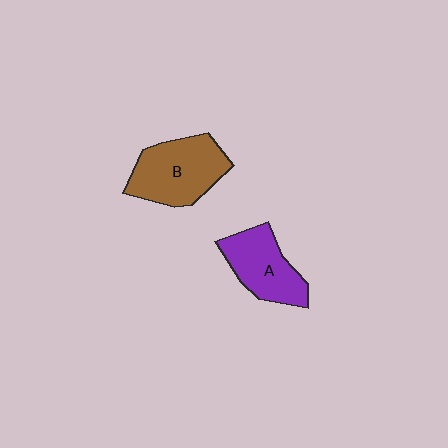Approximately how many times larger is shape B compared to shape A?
Approximately 1.2 times.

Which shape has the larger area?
Shape B (brown).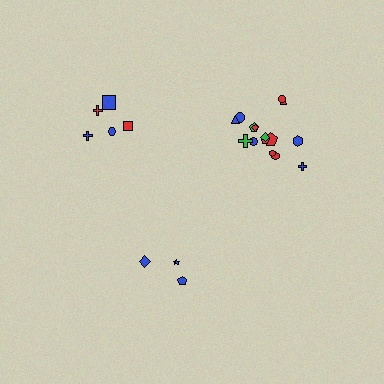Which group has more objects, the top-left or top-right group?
The top-right group.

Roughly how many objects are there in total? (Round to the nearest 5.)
Roughly 25 objects in total.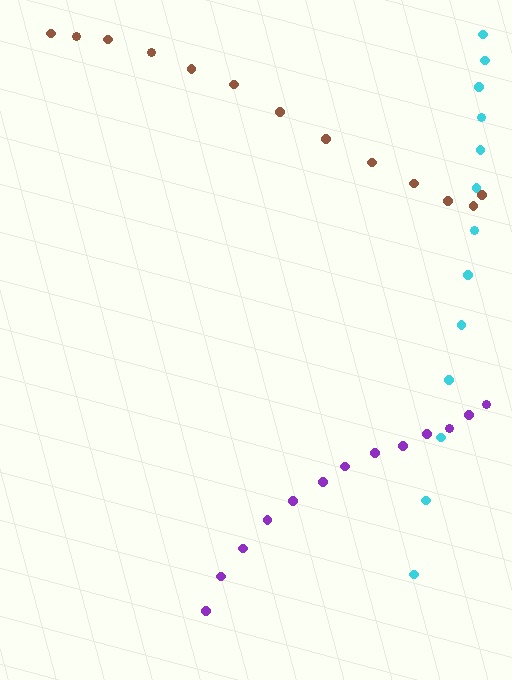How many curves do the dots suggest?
There are 3 distinct paths.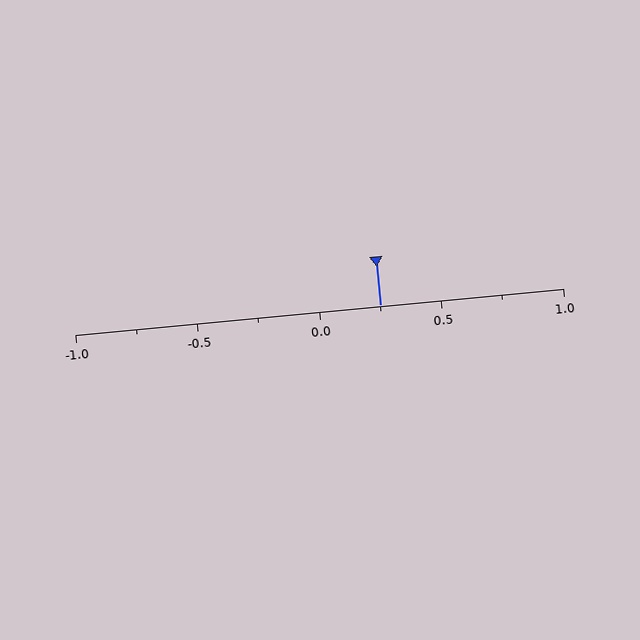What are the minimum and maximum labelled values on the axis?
The axis runs from -1.0 to 1.0.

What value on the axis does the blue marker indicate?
The marker indicates approximately 0.25.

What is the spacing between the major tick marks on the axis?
The major ticks are spaced 0.5 apart.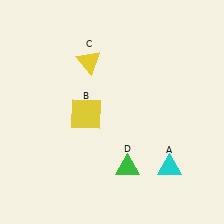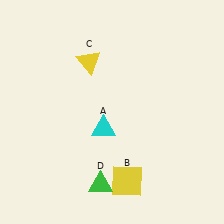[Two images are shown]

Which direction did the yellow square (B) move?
The yellow square (B) moved down.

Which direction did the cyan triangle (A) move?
The cyan triangle (A) moved left.